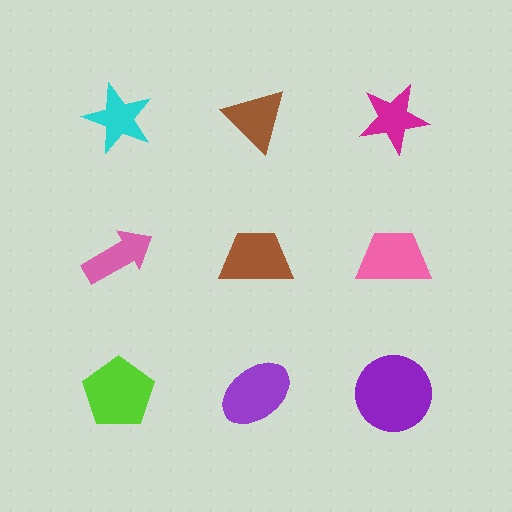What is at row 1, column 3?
A magenta star.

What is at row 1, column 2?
A brown triangle.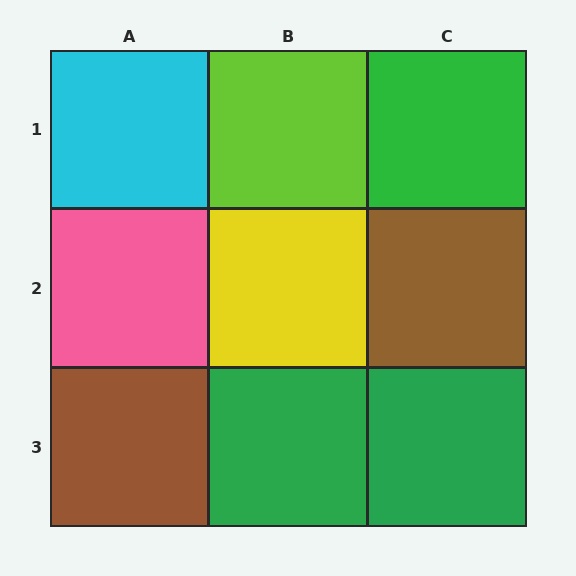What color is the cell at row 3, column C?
Green.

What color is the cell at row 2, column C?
Brown.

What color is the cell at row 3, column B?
Green.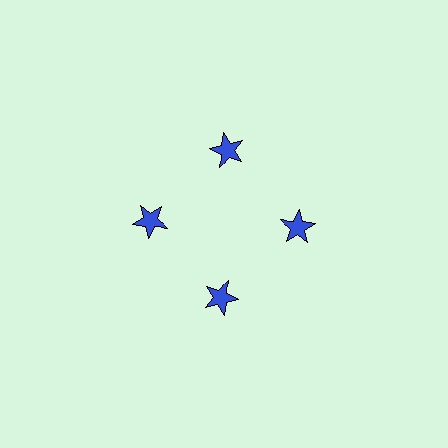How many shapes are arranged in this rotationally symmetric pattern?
There are 4 shapes, arranged in 4 groups of 1.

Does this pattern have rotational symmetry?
Yes, this pattern has 4-fold rotational symmetry. It looks the same after rotating 90 degrees around the center.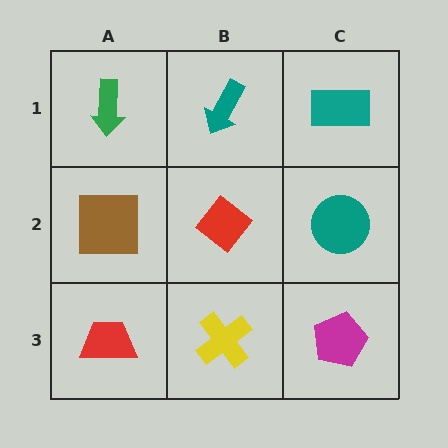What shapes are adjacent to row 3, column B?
A red diamond (row 2, column B), a red trapezoid (row 3, column A), a magenta pentagon (row 3, column C).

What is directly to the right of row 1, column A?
A teal arrow.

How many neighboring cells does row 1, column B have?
3.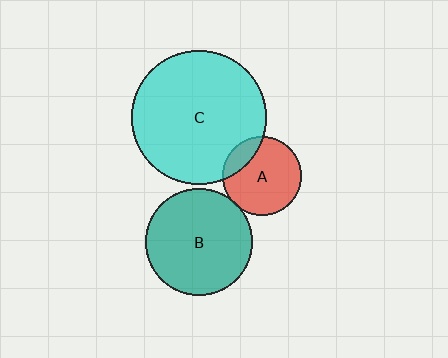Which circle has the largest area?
Circle C (cyan).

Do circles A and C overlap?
Yes.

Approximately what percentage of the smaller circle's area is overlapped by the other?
Approximately 20%.